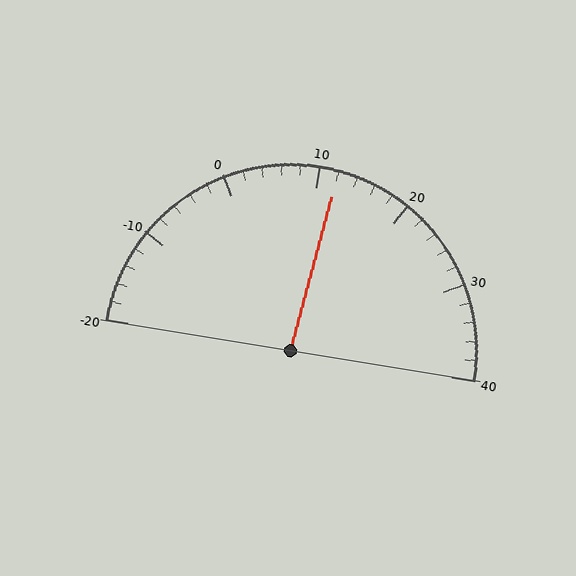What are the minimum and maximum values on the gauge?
The gauge ranges from -20 to 40.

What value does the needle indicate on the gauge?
The needle indicates approximately 12.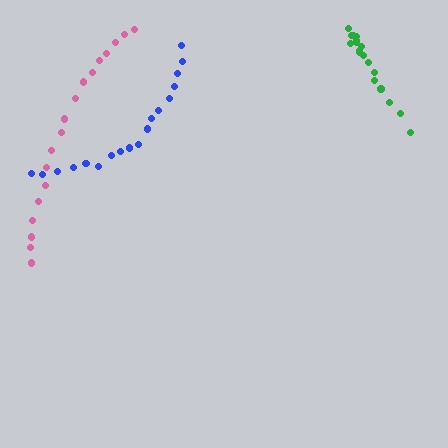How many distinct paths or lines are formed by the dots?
There are 3 distinct paths.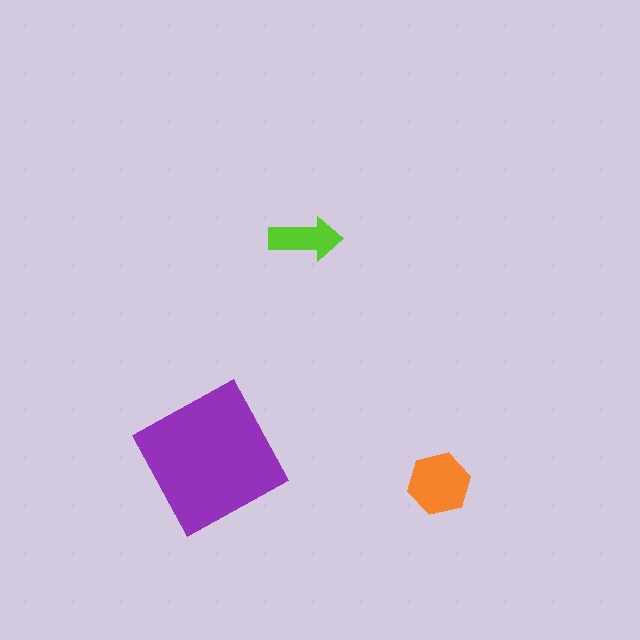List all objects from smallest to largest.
The lime arrow, the orange hexagon, the purple square.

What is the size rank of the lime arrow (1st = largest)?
3rd.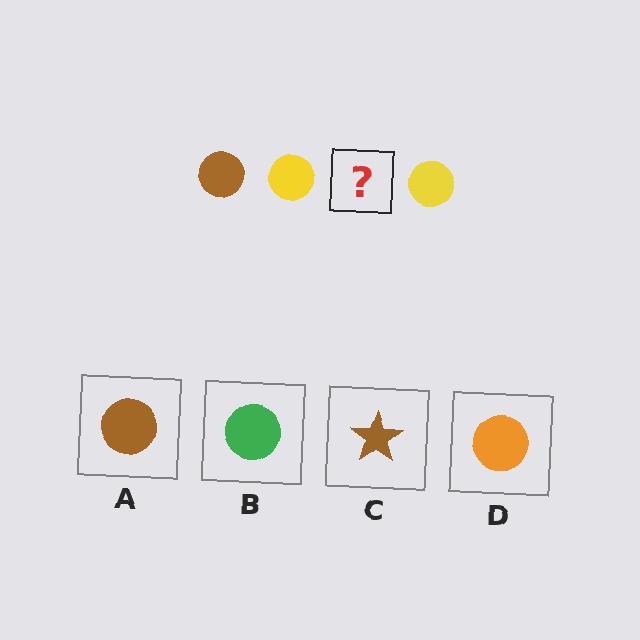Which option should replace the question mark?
Option A.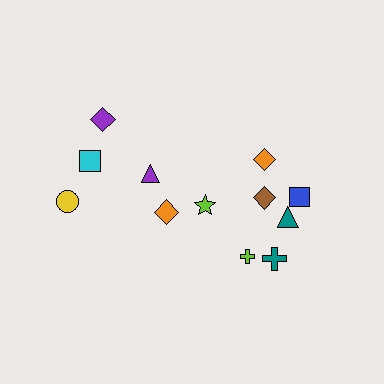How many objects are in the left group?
There are 5 objects.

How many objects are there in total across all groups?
There are 12 objects.